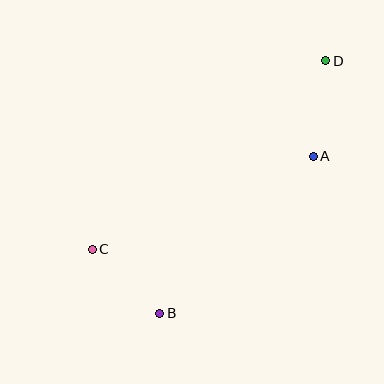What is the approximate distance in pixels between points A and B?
The distance between A and B is approximately 220 pixels.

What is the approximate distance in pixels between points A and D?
The distance between A and D is approximately 96 pixels.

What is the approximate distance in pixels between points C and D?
The distance between C and D is approximately 300 pixels.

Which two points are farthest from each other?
Points B and D are farthest from each other.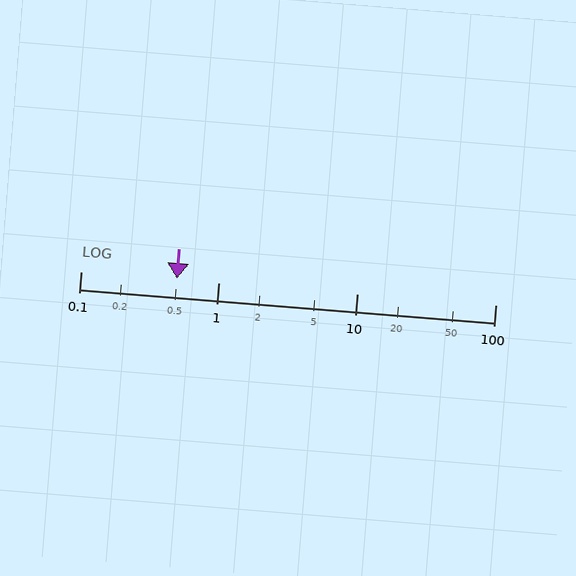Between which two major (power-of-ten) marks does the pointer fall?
The pointer is between 0.1 and 1.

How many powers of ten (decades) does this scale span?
The scale spans 3 decades, from 0.1 to 100.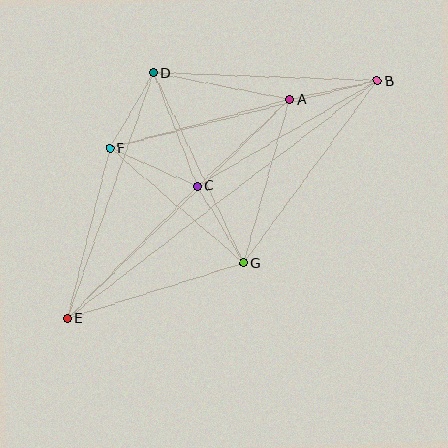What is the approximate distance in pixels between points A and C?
The distance between A and C is approximately 127 pixels.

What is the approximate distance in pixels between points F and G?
The distance between F and G is approximately 176 pixels.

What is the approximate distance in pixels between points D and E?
The distance between D and E is approximately 260 pixels.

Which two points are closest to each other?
Points D and F are closest to each other.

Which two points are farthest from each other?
Points B and E are farthest from each other.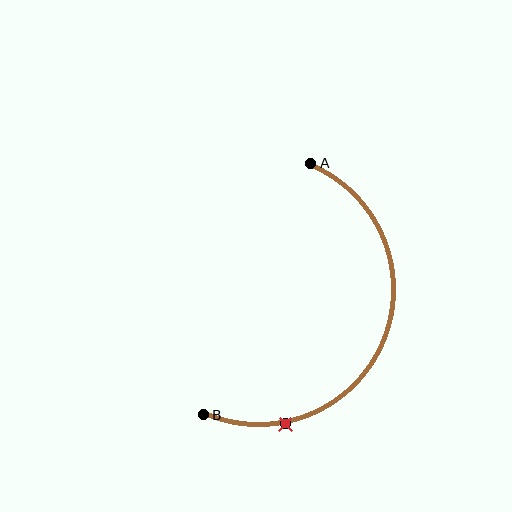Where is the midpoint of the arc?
The arc midpoint is the point on the curve farthest from the straight line joining A and B. It sits to the right of that line.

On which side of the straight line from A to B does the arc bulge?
The arc bulges to the right of the straight line connecting A and B.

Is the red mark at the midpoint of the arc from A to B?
No. The red mark lies on the arc but is closer to endpoint B. The arc midpoint would be at the point on the curve equidistant along the arc from both A and B.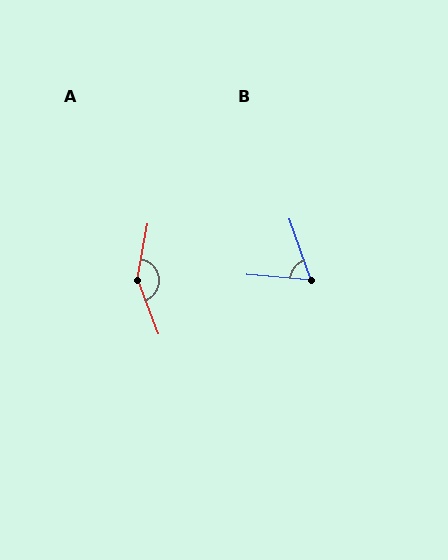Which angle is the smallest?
B, at approximately 65 degrees.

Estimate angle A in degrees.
Approximately 148 degrees.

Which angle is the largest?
A, at approximately 148 degrees.